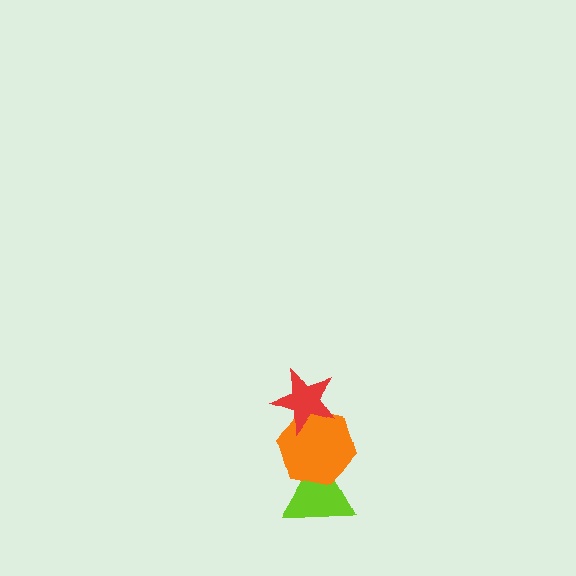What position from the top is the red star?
The red star is 1st from the top.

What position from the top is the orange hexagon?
The orange hexagon is 2nd from the top.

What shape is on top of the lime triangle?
The orange hexagon is on top of the lime triangle.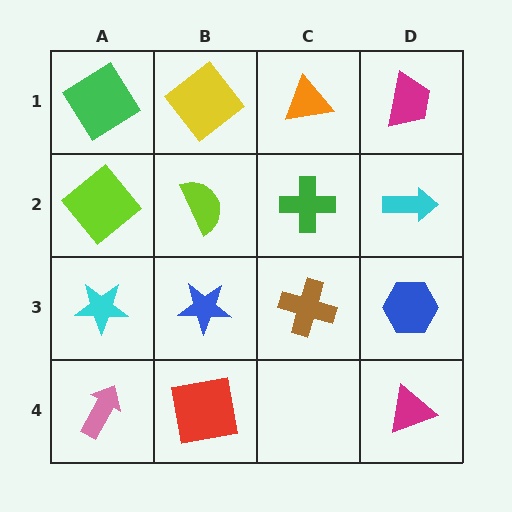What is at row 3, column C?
A brown cross.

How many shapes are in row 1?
4 shapes.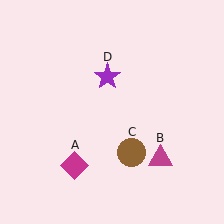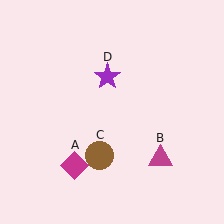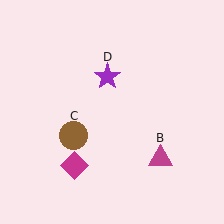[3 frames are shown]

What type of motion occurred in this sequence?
The brown circle (object C) rotated clockwise around the center of the scene.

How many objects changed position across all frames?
1 object changed position: brown circle (object C).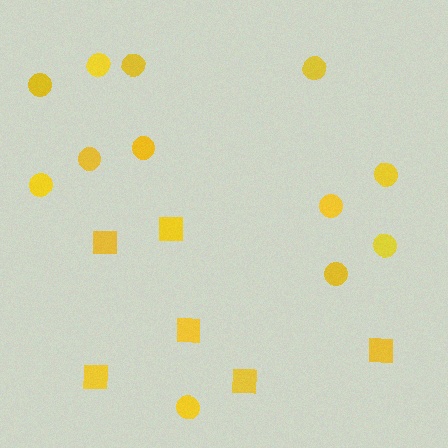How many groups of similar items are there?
There are 2 groups: one group of squares (6) and one group of circles (12).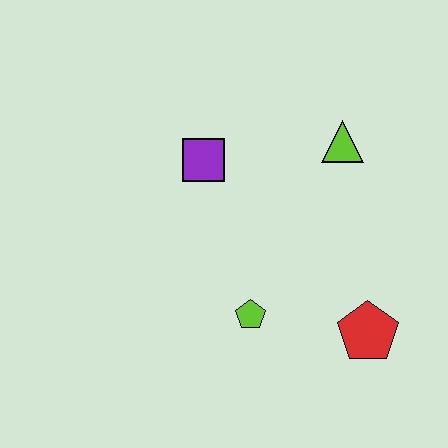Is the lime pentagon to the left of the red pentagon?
Yes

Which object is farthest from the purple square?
The red pentagon is farthest from the purple square.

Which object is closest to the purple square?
The lime triangle is closest to the purple square.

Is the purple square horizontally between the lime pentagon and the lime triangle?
No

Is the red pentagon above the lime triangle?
No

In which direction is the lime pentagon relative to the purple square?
The lime pentagon is below the purple square.